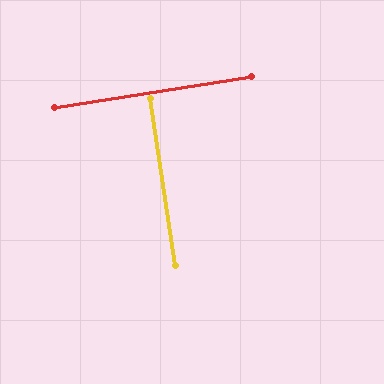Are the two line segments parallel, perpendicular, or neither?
Perpendicular — they meet at approximately 90°.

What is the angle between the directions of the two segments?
Approximately 90 degrees.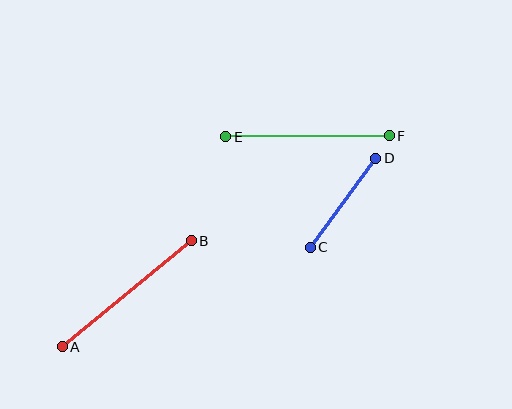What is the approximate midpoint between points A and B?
The midpoint is at approximately (127, 294) pixels.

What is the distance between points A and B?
The distance is approximately 167 pixels.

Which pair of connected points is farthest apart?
Points A and B are farthest apart.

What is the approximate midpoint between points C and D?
The midpoint is at approximately (343, 203) pixels.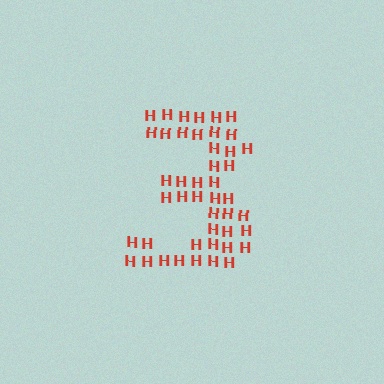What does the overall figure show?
The overall figure shows the digit 3.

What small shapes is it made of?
It is made of small letter H's.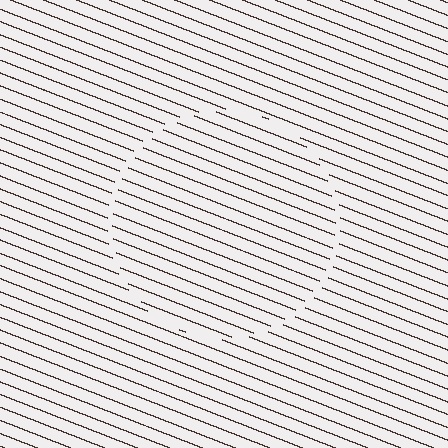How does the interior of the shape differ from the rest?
The interior of the shape contains the same grating, shifted by half a period — the contour is defined by the phase discontinuity where line-ends from the inner and outer gratings abut.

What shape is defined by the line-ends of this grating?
An illusory circle. The interior of the shape contains the same grating, shifted by half a period — the contour is defined by the phase discontinuity where line-ends from the inner and outer gratings abut.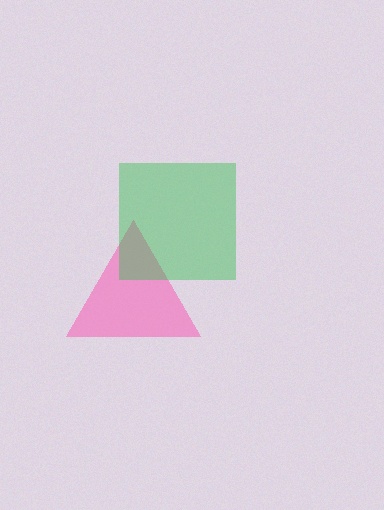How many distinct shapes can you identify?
There are 2 distinct shapes: a pink triangle, a green square.